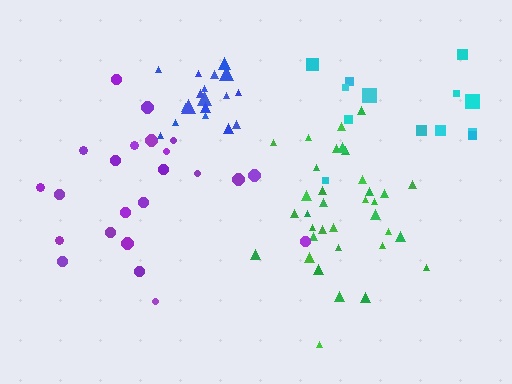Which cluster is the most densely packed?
Blue.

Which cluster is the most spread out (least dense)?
Cyan.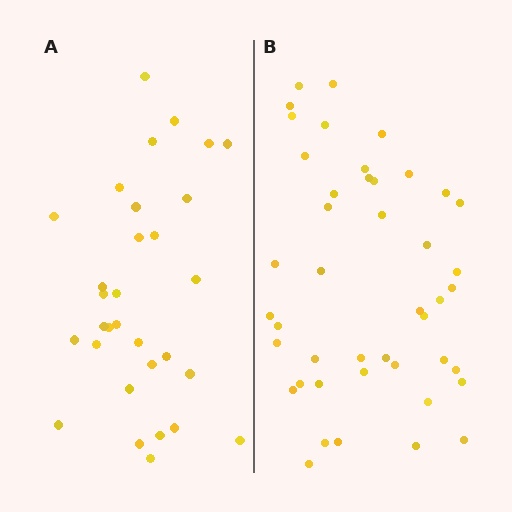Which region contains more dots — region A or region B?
Region B (the right region) has more dots.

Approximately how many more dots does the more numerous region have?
Region B has approximately 15 more dots than region A.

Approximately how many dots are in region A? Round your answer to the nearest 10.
About 30 dots. (The exact count is 31, which rounds to 30.)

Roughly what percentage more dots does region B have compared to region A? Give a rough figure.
About 40% more.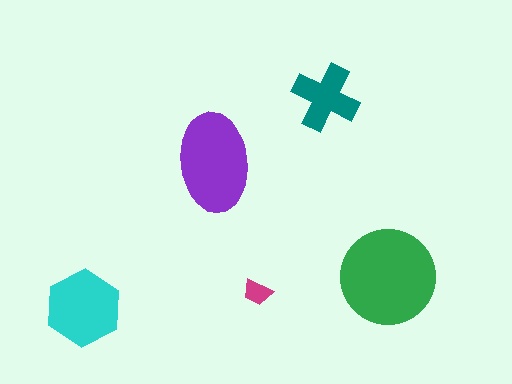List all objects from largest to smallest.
The green circle, the purple ellipse, the cyan hexagon, the teal cross, the magenta trapezoid.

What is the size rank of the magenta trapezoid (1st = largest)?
5th.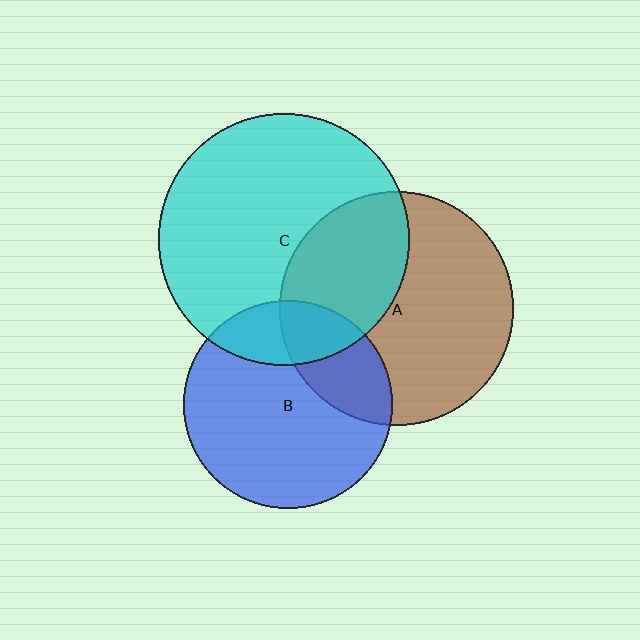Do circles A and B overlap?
Yes.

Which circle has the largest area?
Circle C (cyan).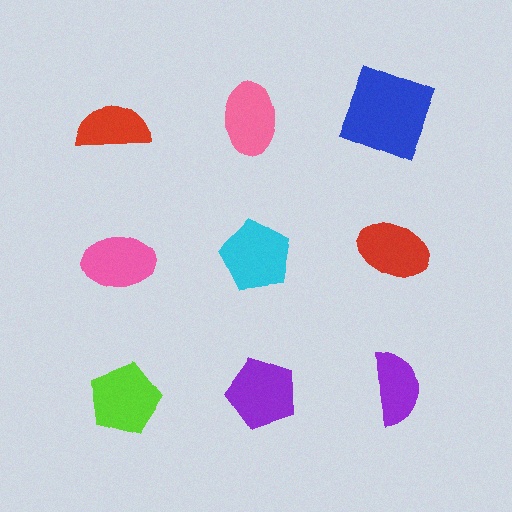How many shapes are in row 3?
3 shapes.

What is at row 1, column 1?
A red semicircle.